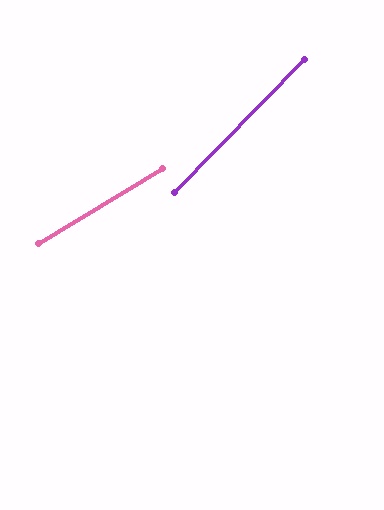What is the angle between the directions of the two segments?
Approximately 14 degrees.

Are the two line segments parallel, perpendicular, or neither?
Neither parallel nor perpendicular — they differ by about 14°.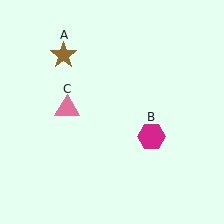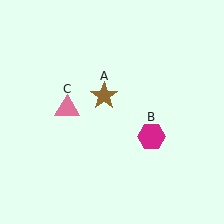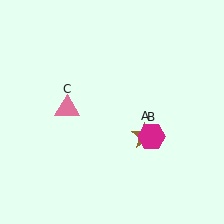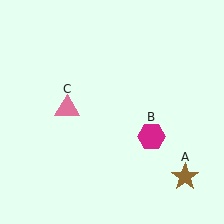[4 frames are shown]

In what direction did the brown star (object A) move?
The brown star (object A) moved down and to the right.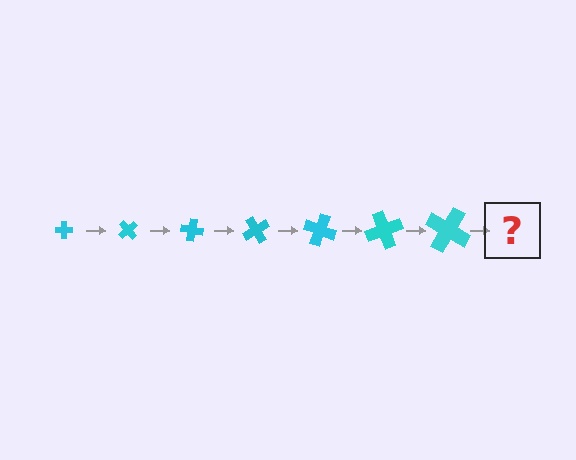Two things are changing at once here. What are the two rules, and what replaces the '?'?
The two rules are that the cross grows larger each step and it rotates 50 degrees each step. The '?' should be a cross, larger than the previous one and rotated 350 degrees from the start.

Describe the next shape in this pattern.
It should be a cross, larger than the previous one and rotated 350 degrees from the start.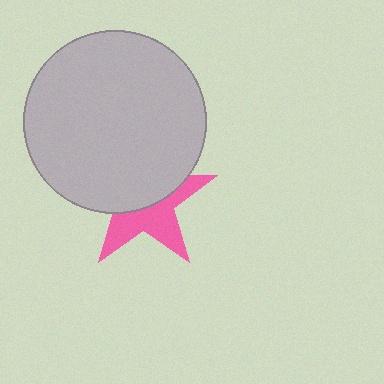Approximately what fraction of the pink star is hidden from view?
Roughly 54% of the pink star is hidden behind the light gray circle.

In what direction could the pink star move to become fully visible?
The pink star could move down. That would shift it out from behind the light gray circle entirely.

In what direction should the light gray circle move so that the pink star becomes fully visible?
The light gray circle should move up. That is the shortest direction to clear the overlap and leave the pink star fully visible.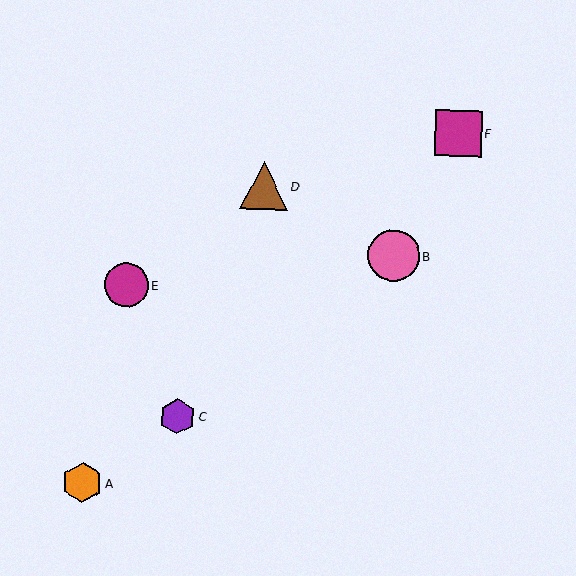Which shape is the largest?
The pink circle (labeled B) is the largest.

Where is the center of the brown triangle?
The center of the brown triangle is at (264, 186).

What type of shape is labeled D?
Shape D is a brown triangle.